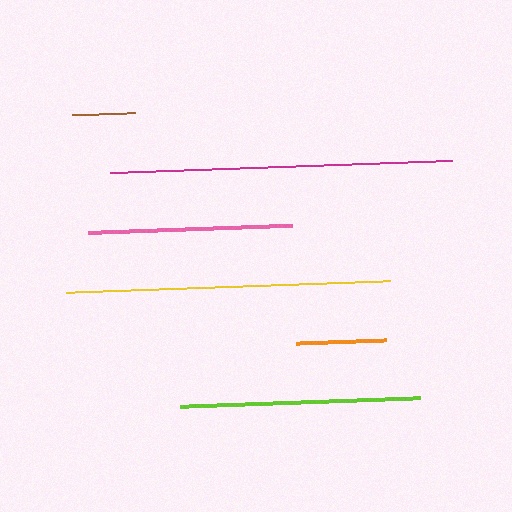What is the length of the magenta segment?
The magenta segment is approximately 342 pixels long.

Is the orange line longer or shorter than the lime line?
The lime line is longer than the orange line.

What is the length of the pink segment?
The pink segment is approximately 204 pixels long.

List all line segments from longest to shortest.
From longest to shortest: magenta, yellow, lime, pink, orange, brown.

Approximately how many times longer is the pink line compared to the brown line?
The pink line is approximately 3.3 times the length of the brown line.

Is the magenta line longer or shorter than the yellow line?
The magenta line is longer than the yellow line.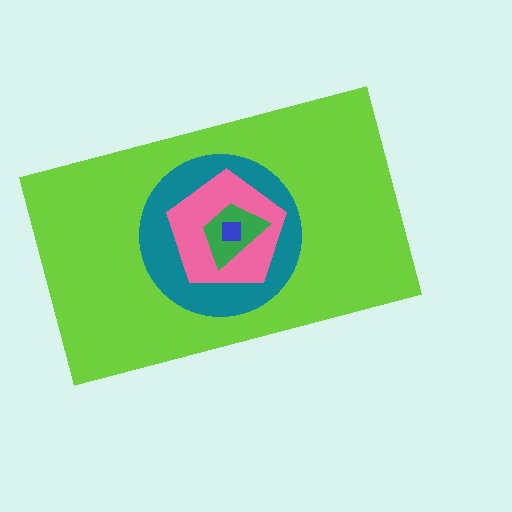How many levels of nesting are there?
5.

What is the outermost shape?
The lime rectangle.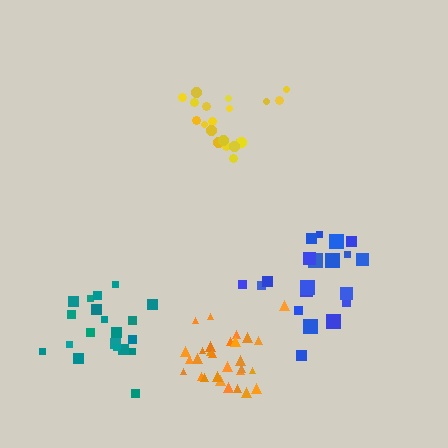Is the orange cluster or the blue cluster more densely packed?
Orange.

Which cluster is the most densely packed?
Orange.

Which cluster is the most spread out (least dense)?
Blue.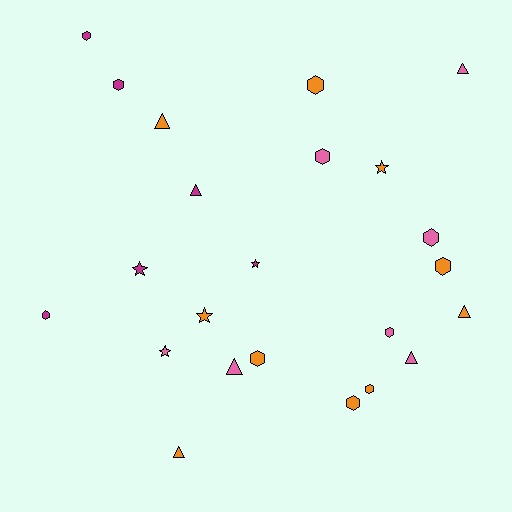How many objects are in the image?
There are 23 objects.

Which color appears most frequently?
Orange, with 10 objects.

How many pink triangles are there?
There are 3 pink triangles.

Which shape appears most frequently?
Hexagon, with 11 objects.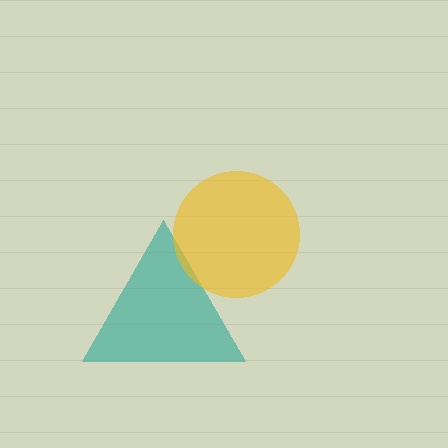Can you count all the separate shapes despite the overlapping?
Yes, there are 2 separate shapes.